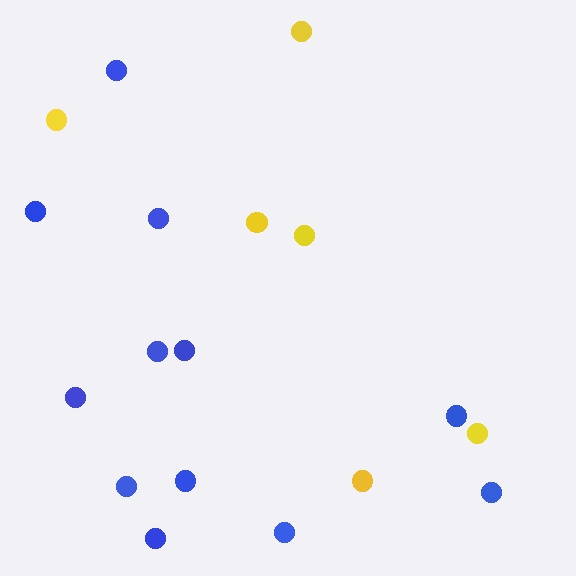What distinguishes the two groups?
There are 2 groups: one group of blue circles (12) and one group of yellow circles (6).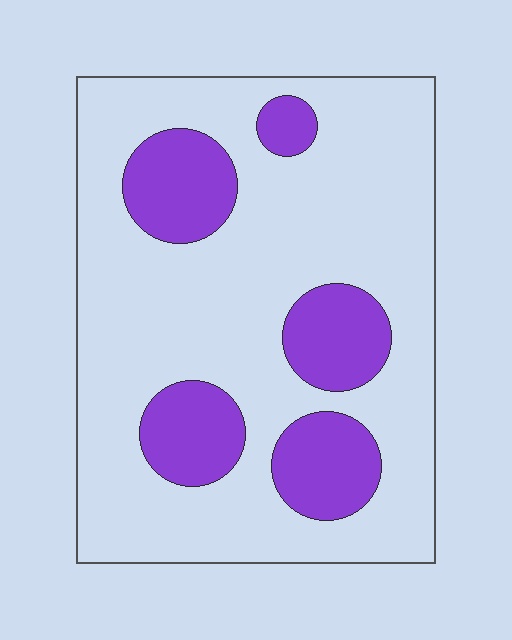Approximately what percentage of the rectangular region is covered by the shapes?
Approximately 25%.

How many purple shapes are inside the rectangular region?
5.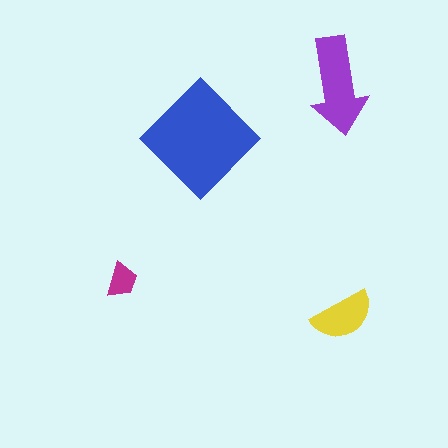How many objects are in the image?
There are 4 objects in the image.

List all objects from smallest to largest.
The magenta trapezoid, the yellow semicircle, the purple arrow, the blue diamond.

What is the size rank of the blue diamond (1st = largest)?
1st.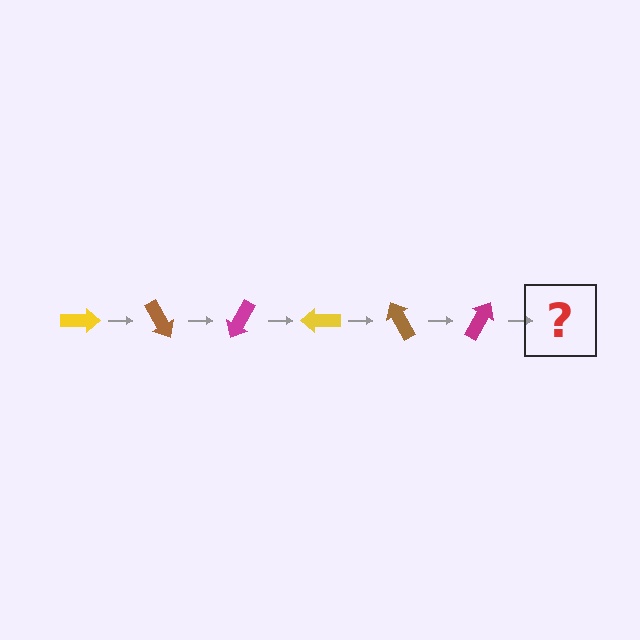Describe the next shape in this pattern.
It should be a yellow arrow, rotated 360 degrees from the start.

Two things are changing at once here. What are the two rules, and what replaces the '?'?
The two rules are that it rotates 60 degrees each step and the color cycles through yellow, brown, and magenta. The '?' should be a yellow arrow, rotated 360 degrees from the start.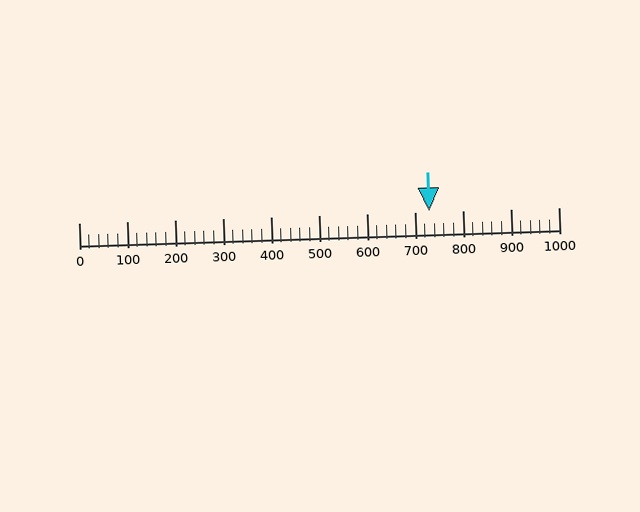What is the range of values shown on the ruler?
The ruler shows values from 0 to 1000.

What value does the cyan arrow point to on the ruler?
The cyan arrow points to approximately 730.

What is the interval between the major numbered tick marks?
The major tick marks are spaced 100 units apart.